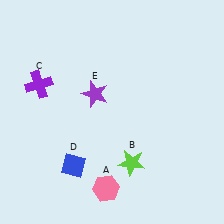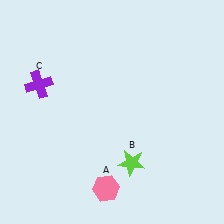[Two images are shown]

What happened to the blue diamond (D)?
The blue diamond (D) was removed in Image 2. It was in the bottom-left area of Image 1.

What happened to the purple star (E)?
The purple star (E) was removed in Image 2. It was in the top-left area of Image 1.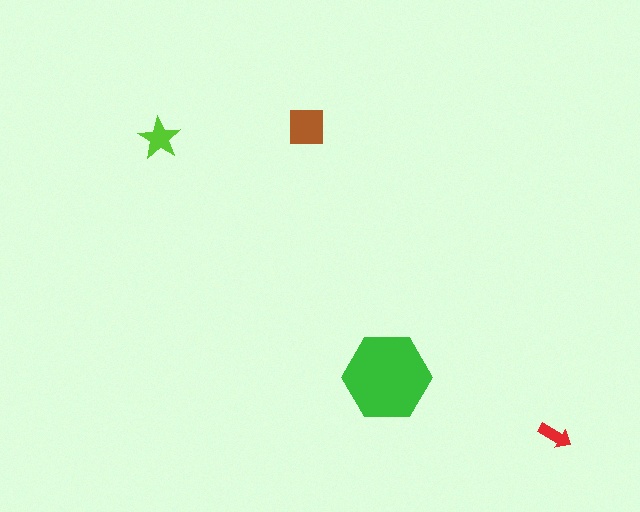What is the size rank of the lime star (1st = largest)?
3rd.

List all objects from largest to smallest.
The green hexagon, the brown square, the lime star, the red arrow.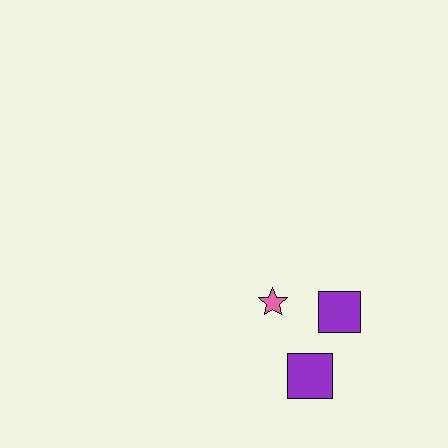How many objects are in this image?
There are 3 objects.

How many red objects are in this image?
There are no red objects.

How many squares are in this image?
There are 2 squares.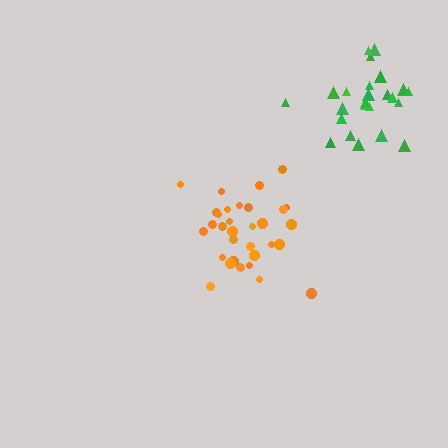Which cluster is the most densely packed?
Orange.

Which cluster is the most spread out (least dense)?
Green.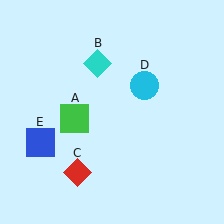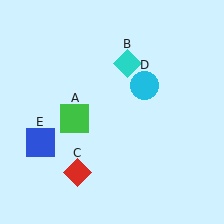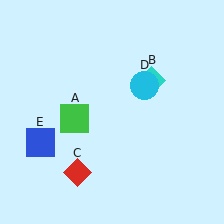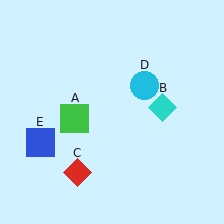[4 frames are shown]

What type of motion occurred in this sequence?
The cyan diamond (object B) rotated clockwise around the center of the scene.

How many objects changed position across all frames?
1 object changed position: cyan diamond (object B).